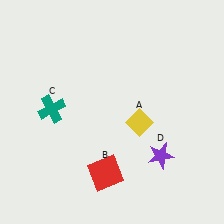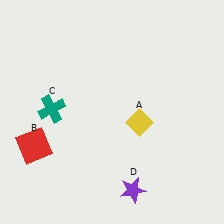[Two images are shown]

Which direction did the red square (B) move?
The red square (B) moved left.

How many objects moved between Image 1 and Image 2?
2 objects moved between the two images.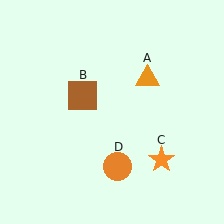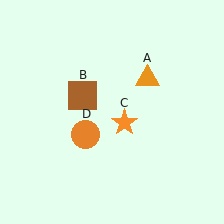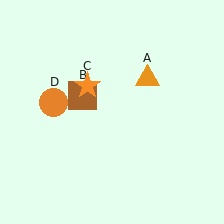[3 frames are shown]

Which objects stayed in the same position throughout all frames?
Orange triangle (object A) and brown square (object B) remained stationary.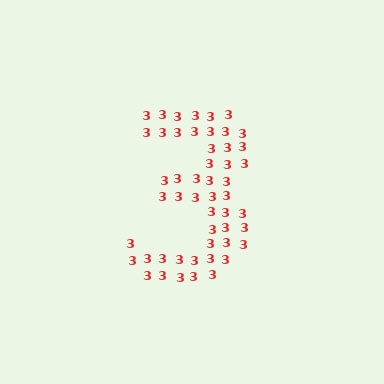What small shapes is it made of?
It is made of small digit 3's.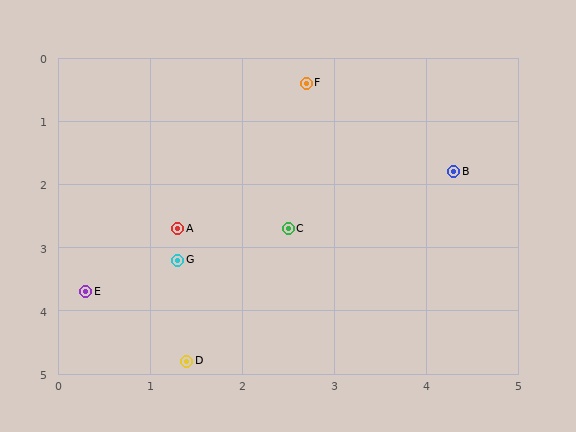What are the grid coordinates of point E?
Point E is at approximately (0.3, 3.7).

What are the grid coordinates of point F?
Point F is at approximately (2.7, 0.4).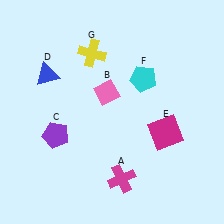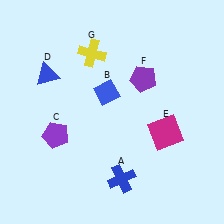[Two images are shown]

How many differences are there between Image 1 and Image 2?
There are 3 differences between the two images.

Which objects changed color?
A changed from magenta to blue. B changed from pink to blue. F changed from cyan to purple.